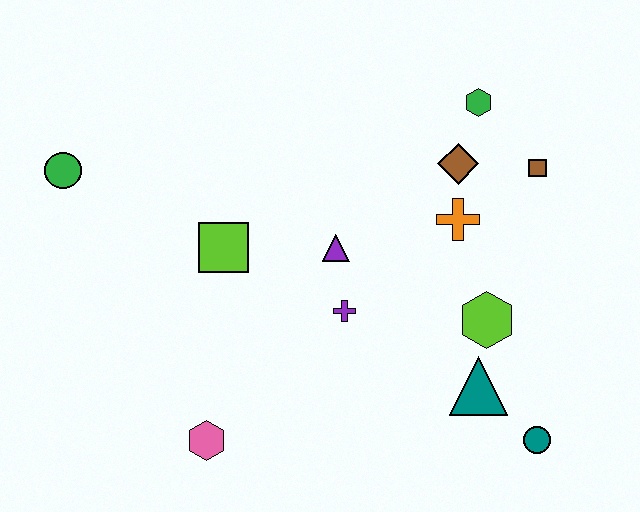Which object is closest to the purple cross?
The purple triangle is closest to the purple cross.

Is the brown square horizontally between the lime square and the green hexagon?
No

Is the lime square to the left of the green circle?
No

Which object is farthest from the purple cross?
The green circle is farthest from the purple cross.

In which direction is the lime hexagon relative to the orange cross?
The lime hexagon is below the orange cross.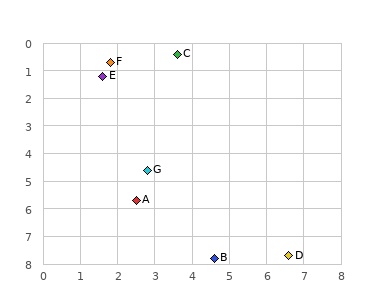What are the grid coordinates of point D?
Point D is at approximately (6.6, 7.7).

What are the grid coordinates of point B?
Point B is at approximately (4.6, 7.8).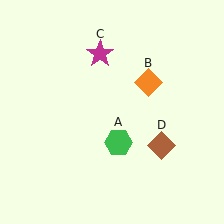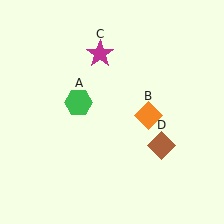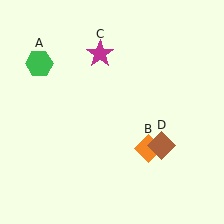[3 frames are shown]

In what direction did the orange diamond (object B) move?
The orange diamond (object B) moved down.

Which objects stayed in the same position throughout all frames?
Magenta star (object C) and brown diamond (object D) remained stationary.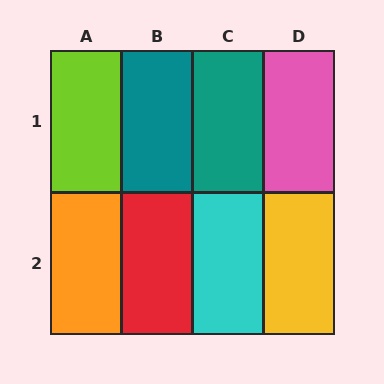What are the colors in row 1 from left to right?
Lime, teal, teal, pink.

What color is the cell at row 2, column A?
Orange.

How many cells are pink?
1 cell is pink.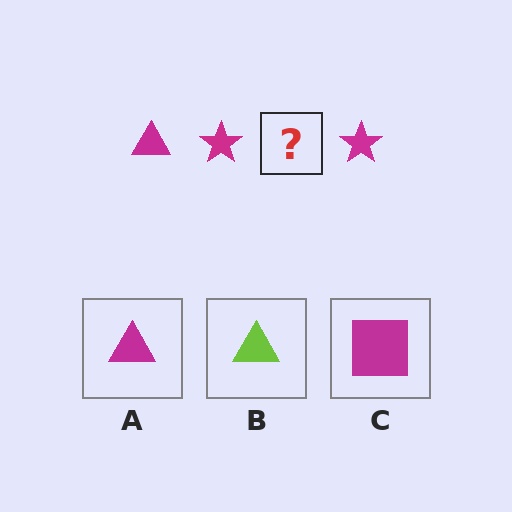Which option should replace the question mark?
Option A.